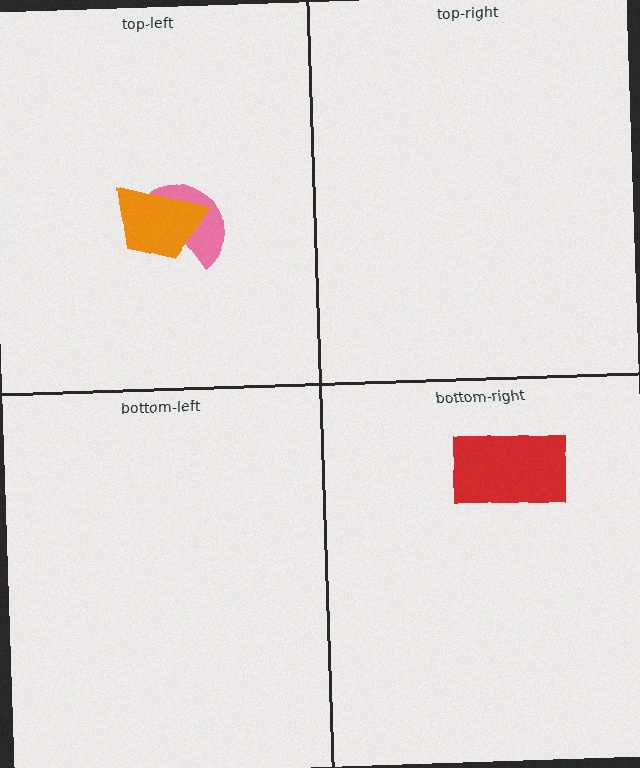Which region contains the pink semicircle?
The top-left region.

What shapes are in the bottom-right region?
The red rectangle.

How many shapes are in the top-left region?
2.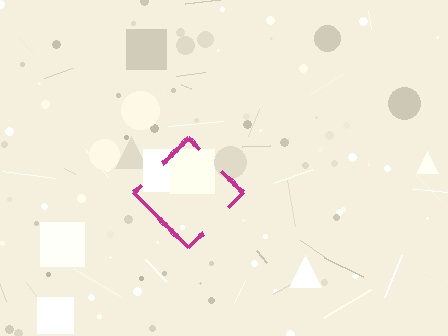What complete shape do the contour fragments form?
The contour fragments form a diamond.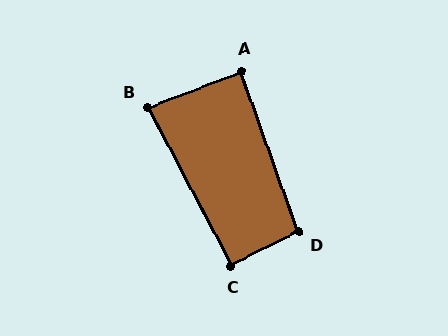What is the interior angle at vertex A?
Approximately 89 degrees (approximately right).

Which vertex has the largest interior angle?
D, at approximately 97 degrees.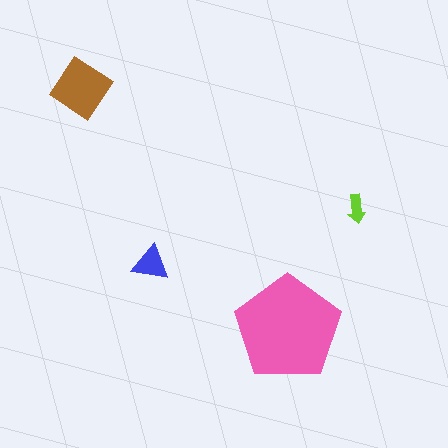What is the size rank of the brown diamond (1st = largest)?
2nd.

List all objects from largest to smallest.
The pink pentagon, the brown diamond, the blue triangle, the lime arrow.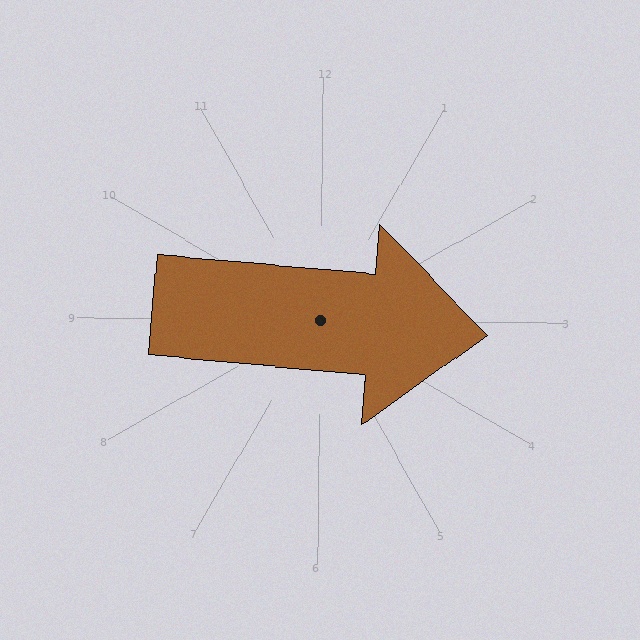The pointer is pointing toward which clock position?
Roughly 3 o'clock.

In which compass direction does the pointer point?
East.